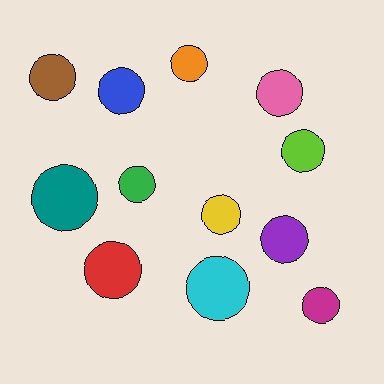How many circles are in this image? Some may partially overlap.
There are 12 circles.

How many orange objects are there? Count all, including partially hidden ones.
There is 1 orange object.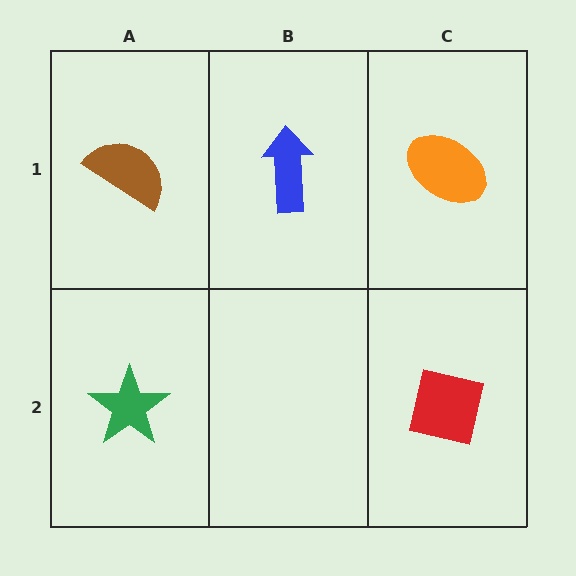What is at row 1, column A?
A brown semicircle.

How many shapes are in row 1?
3 shapes.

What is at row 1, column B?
A blue arrow.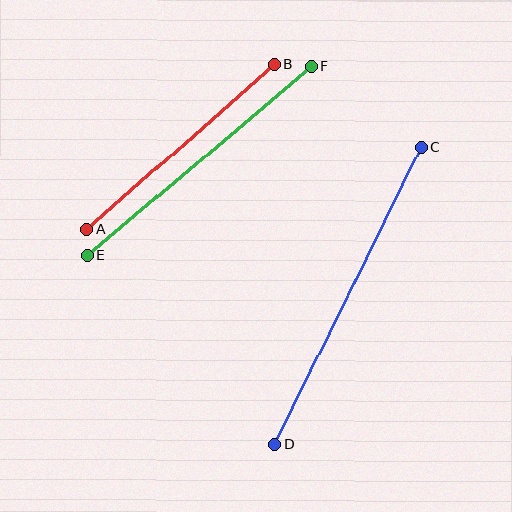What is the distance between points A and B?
The distance is approximately 250 pixels.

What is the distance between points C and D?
The distance is approximately 331 pixels.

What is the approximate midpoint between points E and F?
The midpoint is at approximately (199, 161) pixels.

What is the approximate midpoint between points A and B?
The midpoint is at approximately (180, 147) pixels.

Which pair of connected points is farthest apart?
Points C and D are farthest apart.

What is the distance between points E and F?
The distance is approximately 293 pixels.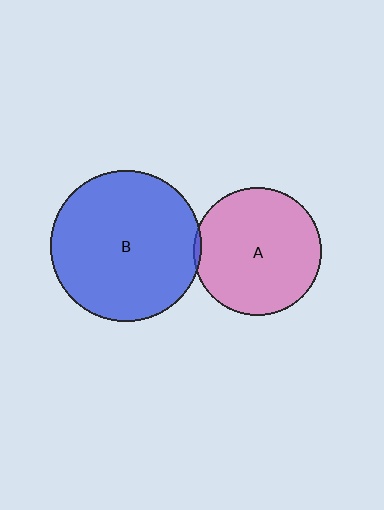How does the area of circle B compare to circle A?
Approximately 1.4 times.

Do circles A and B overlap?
Yes.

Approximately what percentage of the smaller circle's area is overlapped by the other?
Approximately 5%.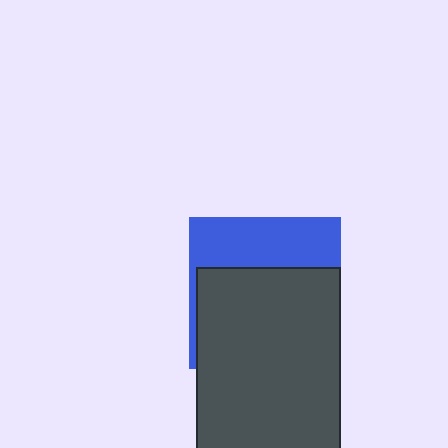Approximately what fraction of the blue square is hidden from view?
Roughly 64% of the blue square is hidden behind the dark gray rectangle.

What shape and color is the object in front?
The object in front is a dark gray rectangle.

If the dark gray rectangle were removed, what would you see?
You would see the complete blue square.